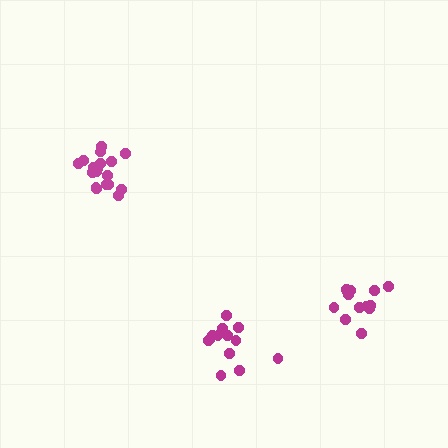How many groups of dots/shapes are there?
There are 3 groups.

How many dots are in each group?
Group 1: 13 dots, Group 2: 18 dots, Group 3: 14 dots (45 total).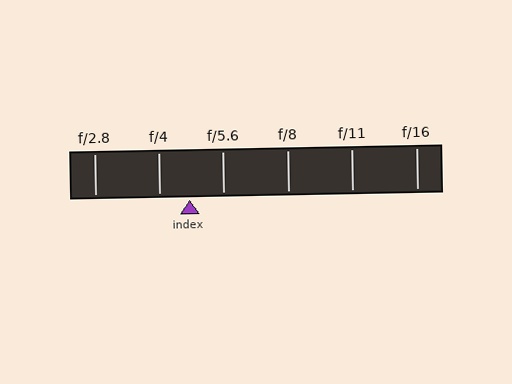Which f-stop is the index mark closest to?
The index mark is closest to f/4.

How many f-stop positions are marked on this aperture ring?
There are 6 f-stop positions marked.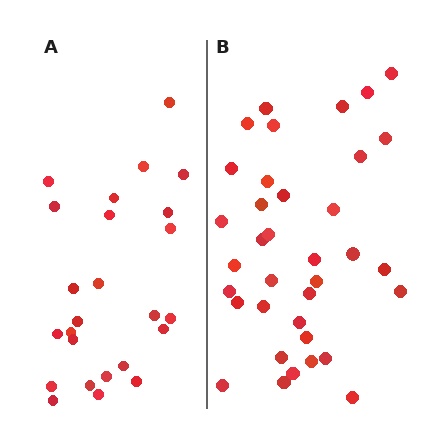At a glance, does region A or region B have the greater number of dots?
Region B (the right region) has more dots.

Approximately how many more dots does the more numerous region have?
Region B has roughly 12 or so more dots than region A.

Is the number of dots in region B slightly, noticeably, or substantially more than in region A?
Region B has noticeably more, but not dramatically so. The ratio is roughly 1.4 to 1.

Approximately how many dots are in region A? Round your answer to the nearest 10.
About 20 dots. (The exact count is 25, which rounds to 20.)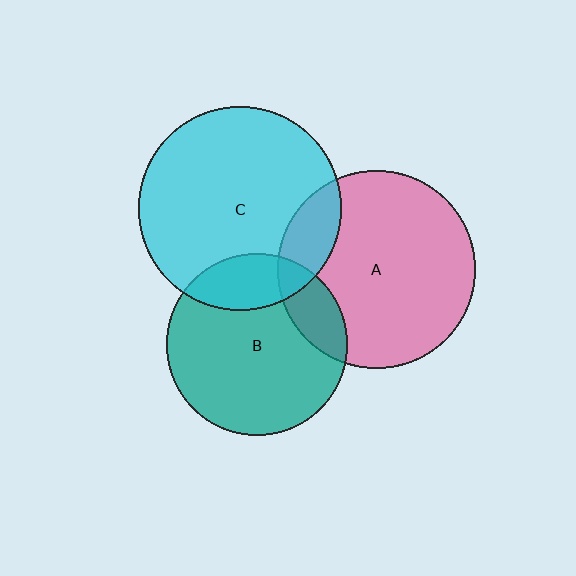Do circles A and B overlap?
Yes.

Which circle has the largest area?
Circle C (cyan).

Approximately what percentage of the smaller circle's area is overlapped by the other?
Approximately 15%.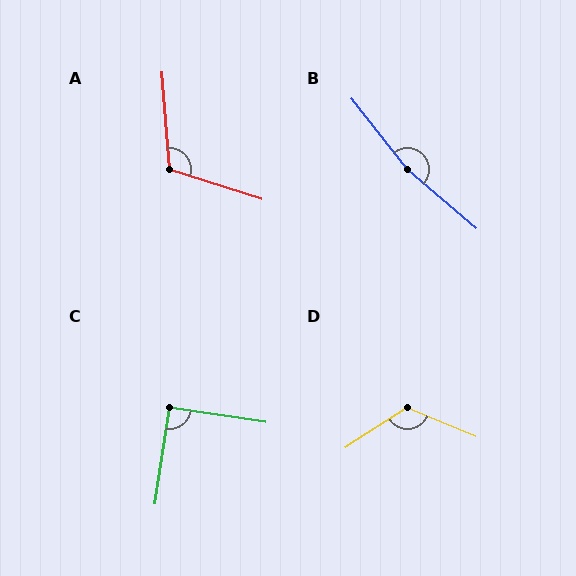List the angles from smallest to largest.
C (90°), A (112°), D (124°), B (169°).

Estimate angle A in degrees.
Approximately 112 degrees.